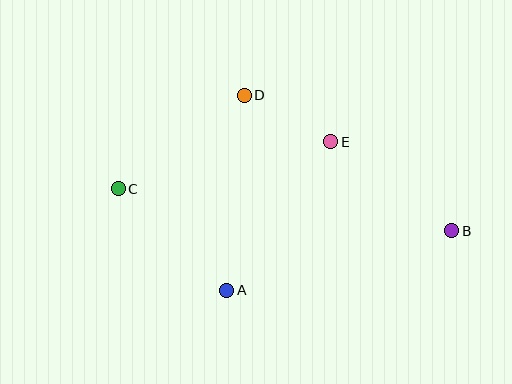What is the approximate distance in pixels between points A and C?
The distance between A and C is approximately 149 pixels.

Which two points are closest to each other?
Points D and E are closest to each other.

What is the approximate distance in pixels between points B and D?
The distance between B and D is approximately 248 pixels.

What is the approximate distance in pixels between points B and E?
The distance between B and E is approximately 150 pixels.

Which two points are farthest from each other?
Points B and C are farthest from each other.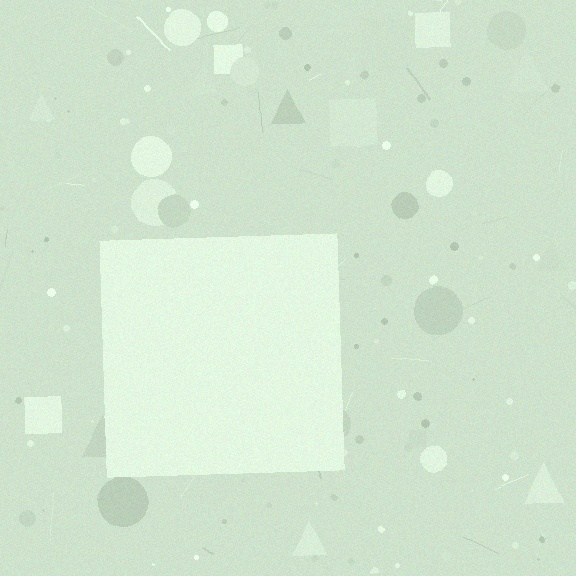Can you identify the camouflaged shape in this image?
The camouflaged shape is a square.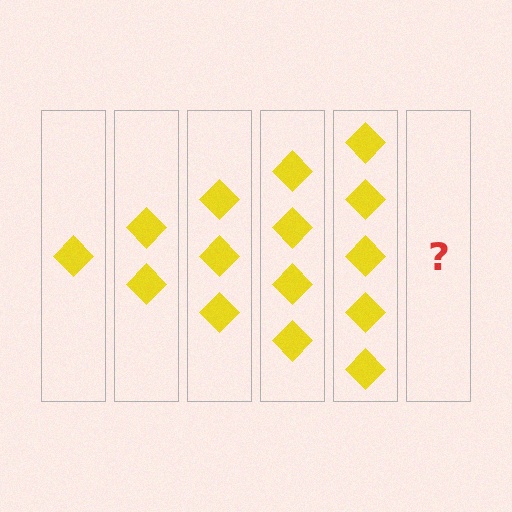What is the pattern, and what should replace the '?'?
The pattern is that each step adds one more diamond. The '?' should be 6 diamonds.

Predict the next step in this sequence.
The next step is 6 diamonds.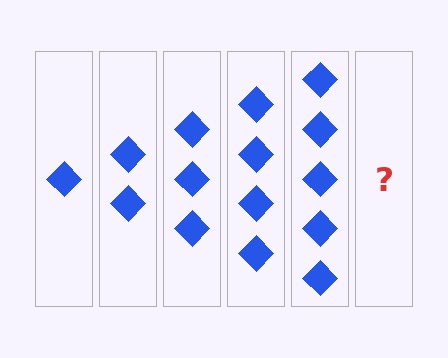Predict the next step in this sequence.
The next step is 6 diamonds.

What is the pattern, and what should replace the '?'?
The pattern is that each step adds one more diamond. The '?' should be 6 diamonds.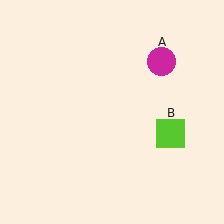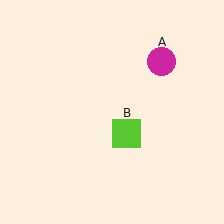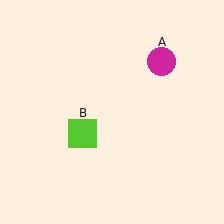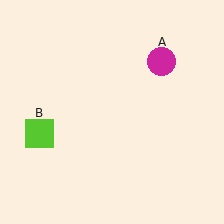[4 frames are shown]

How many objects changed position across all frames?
1 object changed position: lime square (object B).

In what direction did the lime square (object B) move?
The lime square (object B) moved left.